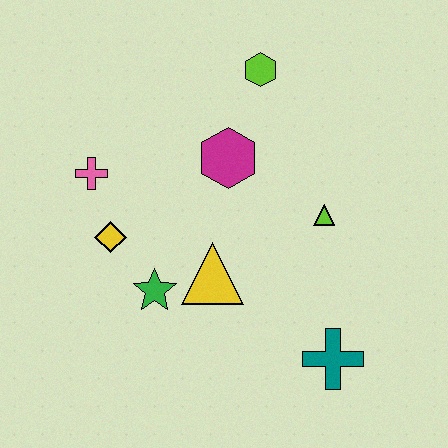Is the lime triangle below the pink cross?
Yes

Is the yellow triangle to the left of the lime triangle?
Yes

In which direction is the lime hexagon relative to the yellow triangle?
The lime hexagon is above the yellow triangle.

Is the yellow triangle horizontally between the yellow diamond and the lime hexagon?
Yes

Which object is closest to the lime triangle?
The magenta hexagon is closest to the lime triangle.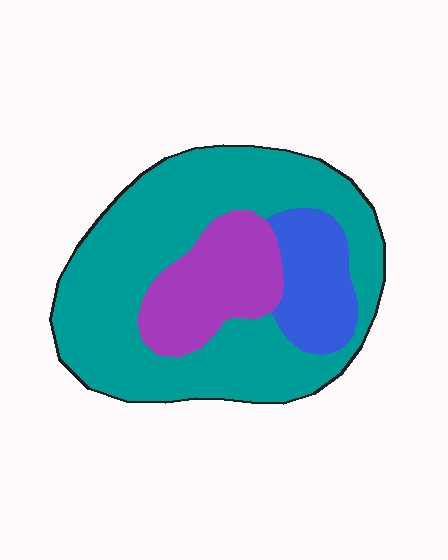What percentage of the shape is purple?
Purple takes up about one fifth (1/5) of the shape.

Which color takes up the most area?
Teal, at roughly 65%.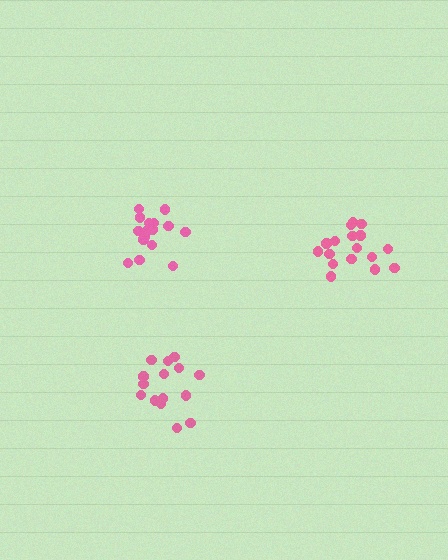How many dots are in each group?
Group 1: 15 dots, Group 2: 17 dots, Group 3: 16 dots (48 total).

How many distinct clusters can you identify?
There are 3 distinct clusters.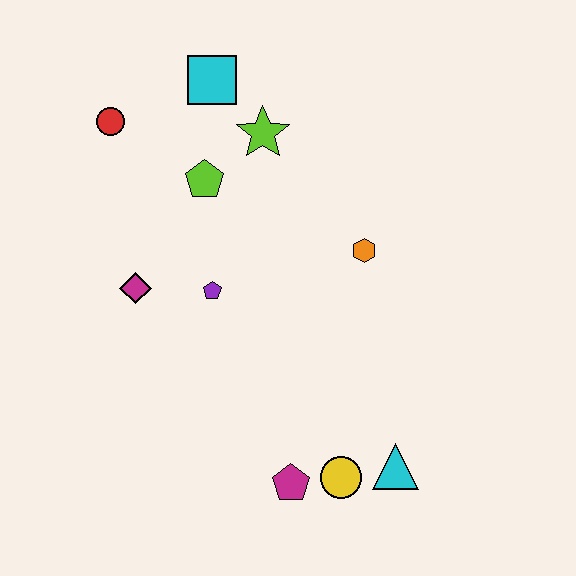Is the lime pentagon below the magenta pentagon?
No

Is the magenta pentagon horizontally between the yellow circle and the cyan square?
Yes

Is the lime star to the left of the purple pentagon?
No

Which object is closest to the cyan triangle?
The yellow circle is closest to the cyan triangle.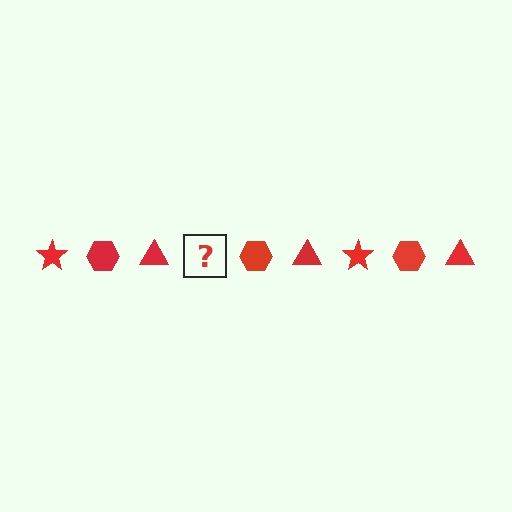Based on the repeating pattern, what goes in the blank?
The blank should be a red star.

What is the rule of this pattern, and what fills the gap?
The rule is that the pattern cycles through star, hexagon, triangle shapes in red. The gap should be filled with a red star.